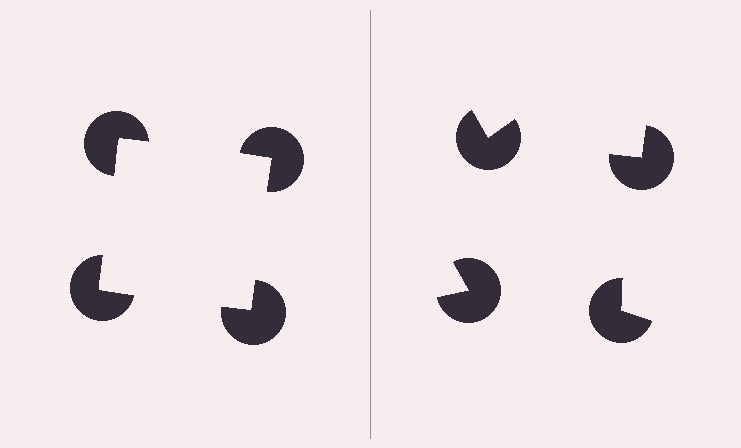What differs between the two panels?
The pac-man discs are positioned identically on both sides; only the wedge orientations differ. On the left they align to a square; on the right they are misaligned.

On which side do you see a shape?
An illusory square appears on the left side. On the right side the wedge cuts are rotated, so no coherent shape forms.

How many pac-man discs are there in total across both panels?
8 — 4 on each side.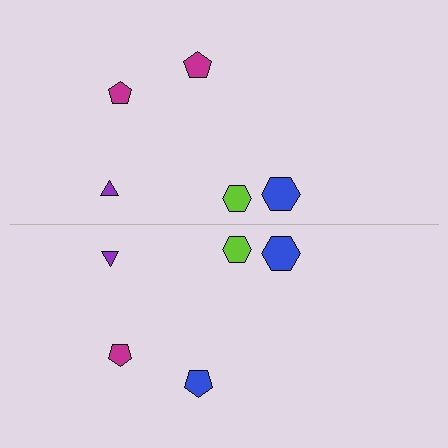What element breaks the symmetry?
The blue pentagon on the bottom side breaks the symmetry — its mirror counterpart is magenta.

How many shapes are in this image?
There are 10 shapes in this image.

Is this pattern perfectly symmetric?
No, the pattern is not perfectly symmetric. The blue pentagon on the bottom side breaks the symmetry — its mirror counterpart is magenta.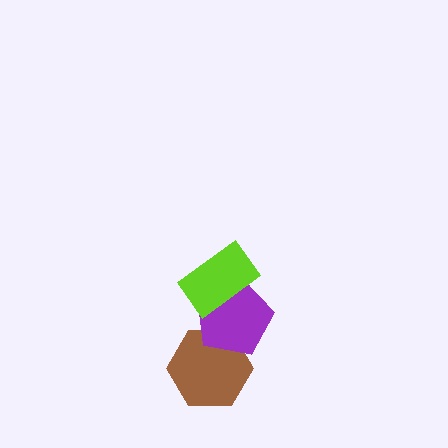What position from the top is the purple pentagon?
The purple pentagon is 2nd from the top.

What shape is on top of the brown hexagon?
The purple pentagon is on top of the brown hexagon.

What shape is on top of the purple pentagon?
The lime rectangle is on top of the purple pentagon.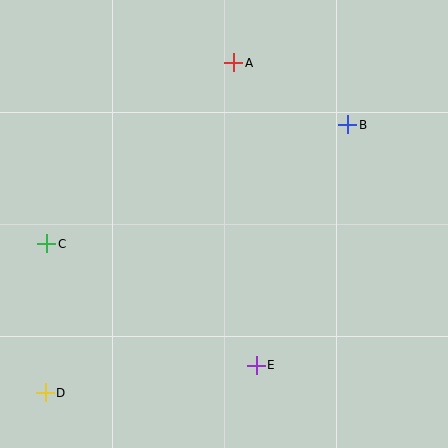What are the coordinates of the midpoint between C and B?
The midpoint between C and B is at (197, 184).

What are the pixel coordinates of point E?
Point E is at (256, 365).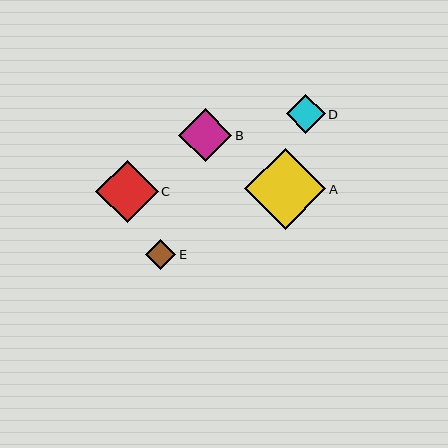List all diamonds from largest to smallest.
From largest to smallest: A, C, B, D, E.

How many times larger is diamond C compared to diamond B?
Diamond C is approximately 1.2 times the size of diamond B.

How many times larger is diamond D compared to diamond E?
Diamond D is approximately 1.3 times the size of diamond E.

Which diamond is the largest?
Diamond A is the largest with a size of approximately 81 pixels.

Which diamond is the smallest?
Diamond E is the smallest with a size of approximately 30 pixels.